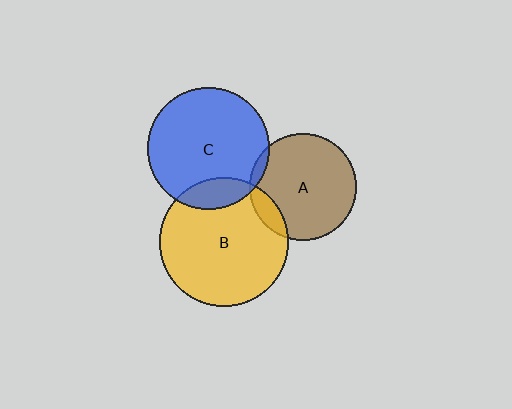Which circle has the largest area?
Circle B (yellow).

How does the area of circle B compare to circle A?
Approximately 1.4 times.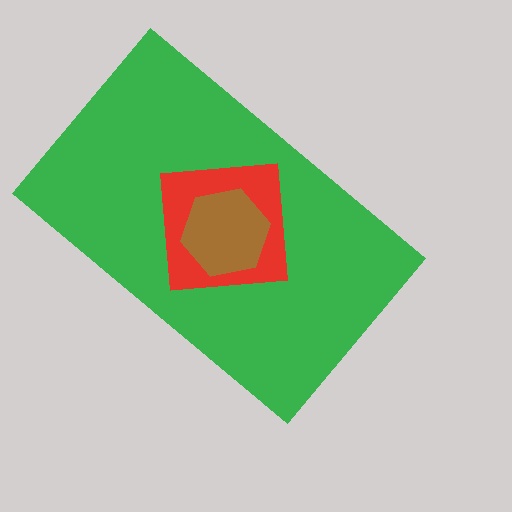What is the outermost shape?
The green rectangle.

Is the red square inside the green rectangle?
Yes.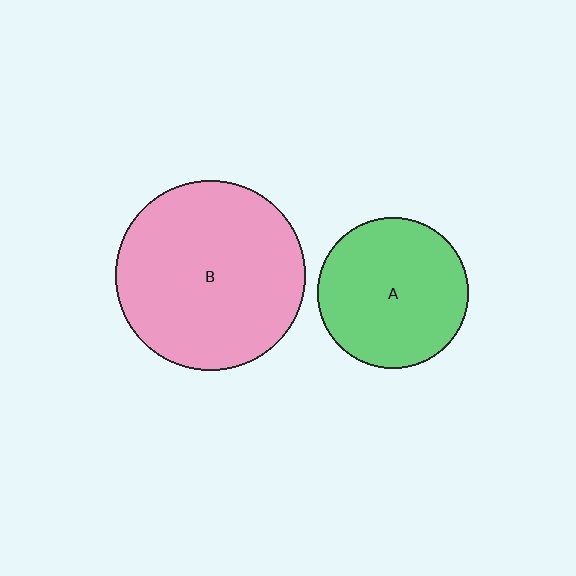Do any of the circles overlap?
No, none of the circles overlap.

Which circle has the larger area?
Circle B (pink).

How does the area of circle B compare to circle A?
Approximately 1.6 times.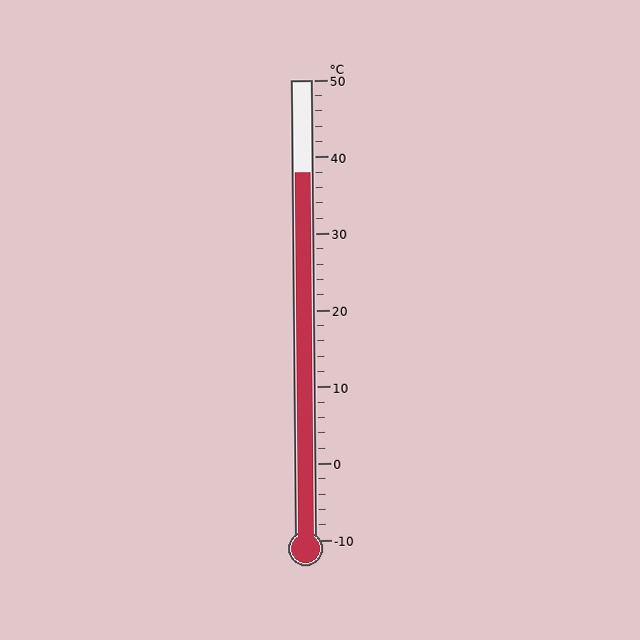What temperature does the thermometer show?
The thermometer shows approximately 38°C.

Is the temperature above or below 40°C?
The temperature is below 40°C.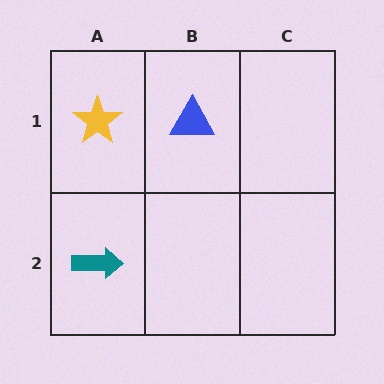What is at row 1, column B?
A blue triangle.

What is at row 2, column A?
A teal arrow.